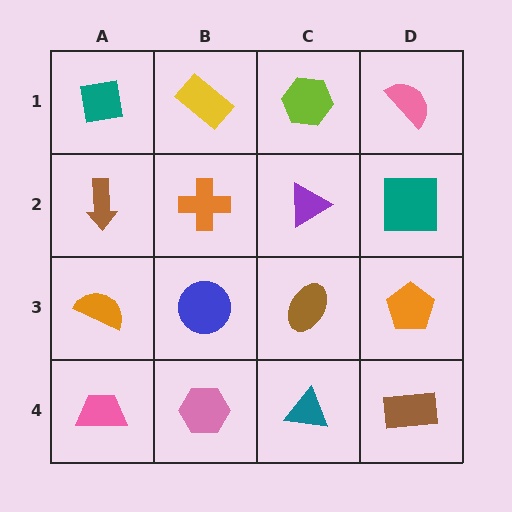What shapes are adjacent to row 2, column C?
A lime hexagon (row 1, column C), a brown ellipse (row 3, column C), an orange cross (row 2, column B), a teal square (row 2, column D).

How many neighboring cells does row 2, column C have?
4.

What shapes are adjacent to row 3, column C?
A purple triangle (row 2, column C), a teal triangle (row 4, column C), a blue circle (row 3, column B), an orange pentagon (row 3, column D).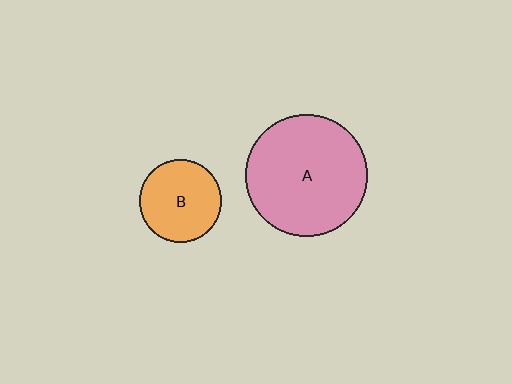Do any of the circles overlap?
No, none of the circles overlap.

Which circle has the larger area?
Circle A (pink).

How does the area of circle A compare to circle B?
Approximately 2.2 times.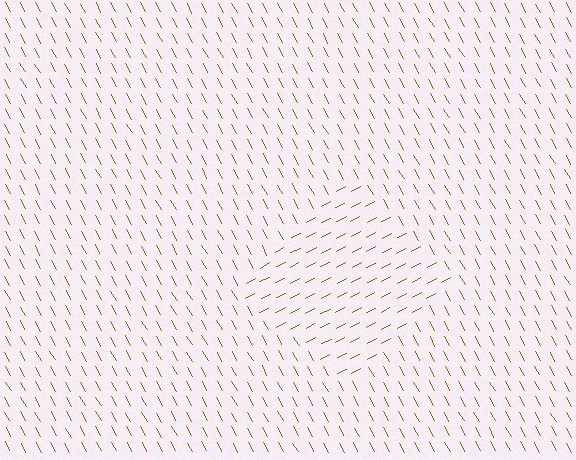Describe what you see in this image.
The image is filled with small brown line segments. A diamond region in the image has lines oriented differently from the surrounding lines, creating a visible texture boundary.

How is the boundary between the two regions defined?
The boundary is defined purely by a change in line orientation (approximately 89 degrees difference). All lines are the same color and thickness.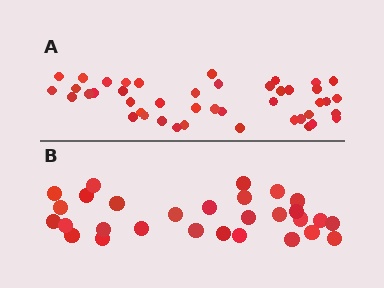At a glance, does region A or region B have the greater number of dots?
Region A (the top region) has more dots.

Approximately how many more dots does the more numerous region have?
Region A has approximately 15 more dots than region B.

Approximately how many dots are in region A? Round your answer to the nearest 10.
About 40 dots. (The exact count is 44, which rounds to 40.)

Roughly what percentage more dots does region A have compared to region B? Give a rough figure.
About 50% more.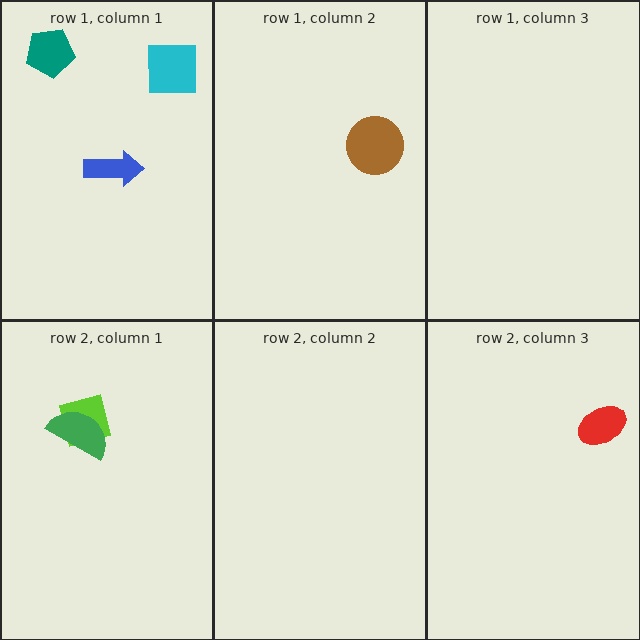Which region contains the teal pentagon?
The row 1, column 1 region.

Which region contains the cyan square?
The row 1, column 1 region.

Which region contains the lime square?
The row 2, column 1 region.